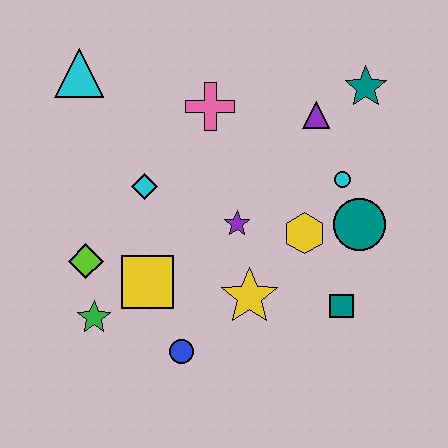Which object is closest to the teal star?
The purple triangle is closest to the teal star.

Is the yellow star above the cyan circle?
No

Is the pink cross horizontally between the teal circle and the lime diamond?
Yes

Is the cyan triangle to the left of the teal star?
Yes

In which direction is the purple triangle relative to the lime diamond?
The purple triangle is to the right of the lime diamond.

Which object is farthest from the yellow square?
The teal star is farthest from the yellow square.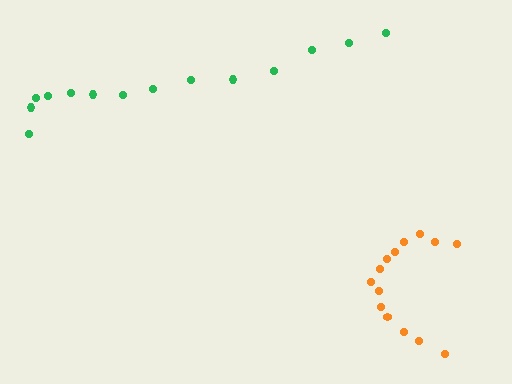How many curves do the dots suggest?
There are 2 distinct paths.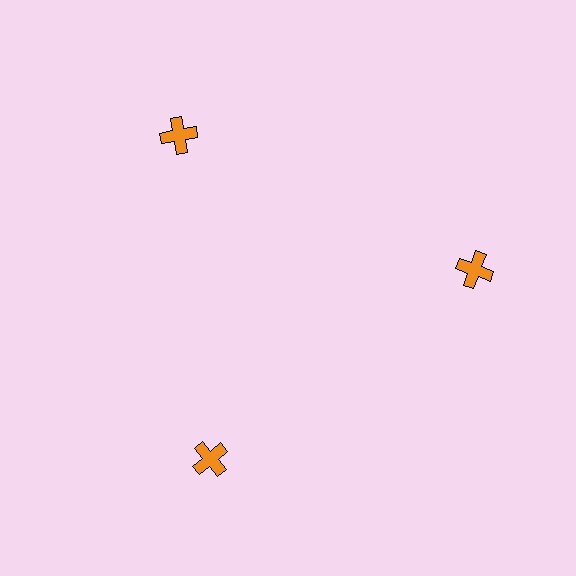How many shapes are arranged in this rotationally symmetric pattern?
There are 3 shapes, arranged in 3 groups of 1.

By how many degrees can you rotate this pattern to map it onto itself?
The pattern maps onto itself every 120 degrees of rotation.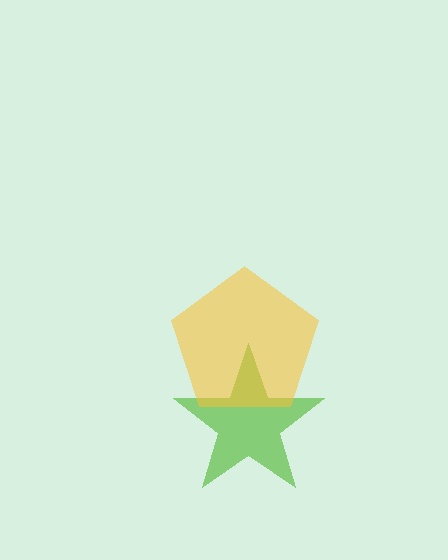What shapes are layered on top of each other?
The layered shapes are: a lime star, a yellow pentagon.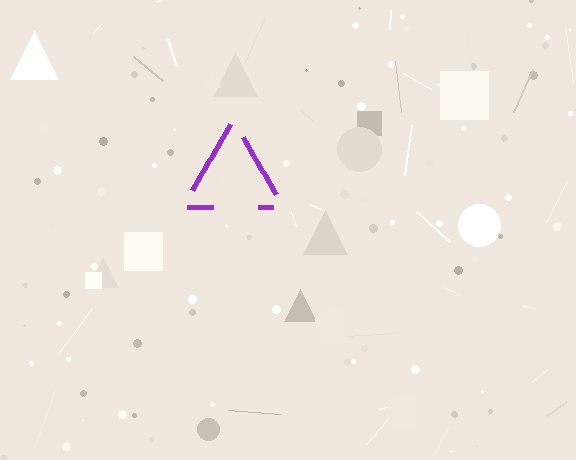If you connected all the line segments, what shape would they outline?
They would outline a triangle.